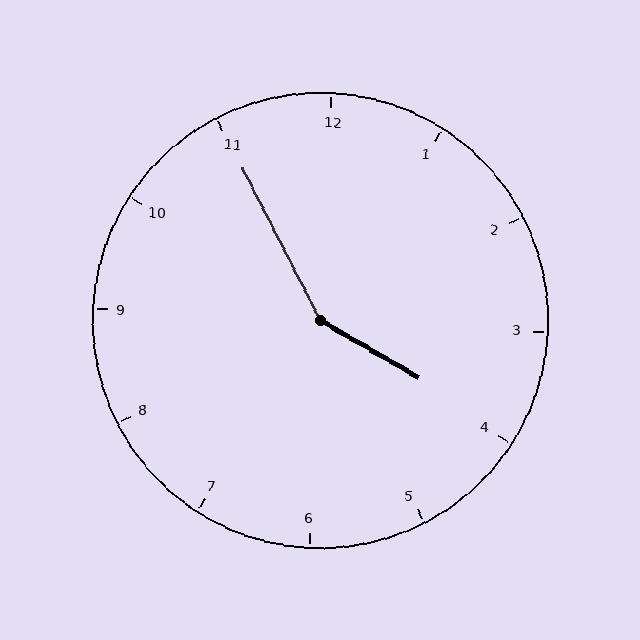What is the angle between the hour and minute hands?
Approximately 148 degrees.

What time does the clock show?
3:55.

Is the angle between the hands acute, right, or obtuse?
It is obtuse.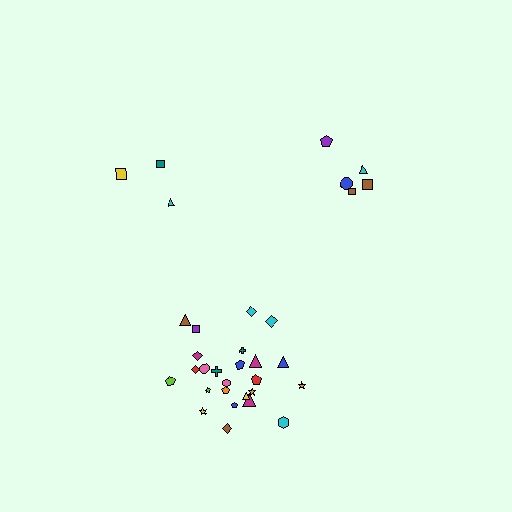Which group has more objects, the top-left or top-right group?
The top-right group.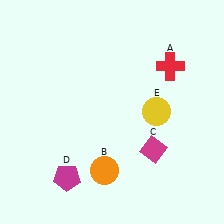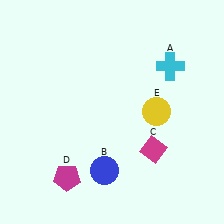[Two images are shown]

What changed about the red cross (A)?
In Image 1, A is red. In Image 2, it changed to cyan.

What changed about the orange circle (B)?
In Image 1, B is orange. In Image 2, it changed to blue.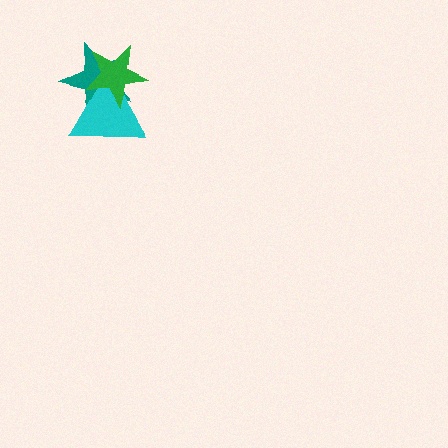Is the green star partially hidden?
No, no other shape covers it.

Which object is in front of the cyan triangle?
The green star is in front of the cyan triangle.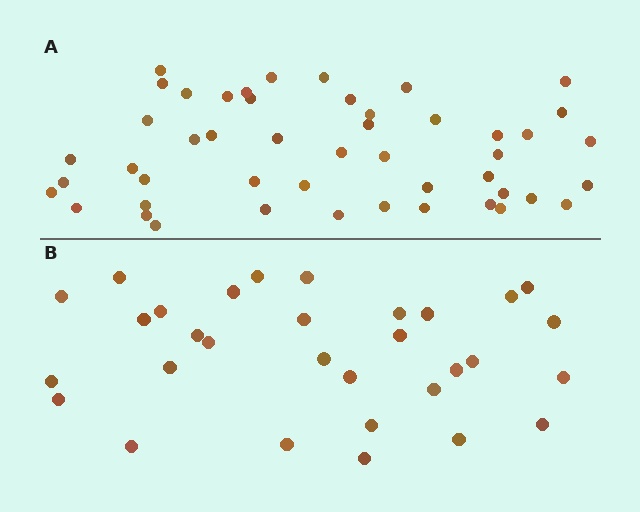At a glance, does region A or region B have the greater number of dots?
Region A (the top region) has more dots.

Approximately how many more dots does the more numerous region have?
Region A has approximately 15 more dots than region B.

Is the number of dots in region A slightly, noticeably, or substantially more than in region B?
Region A has substantially more. The ratio is roughly 1.5 to 1.